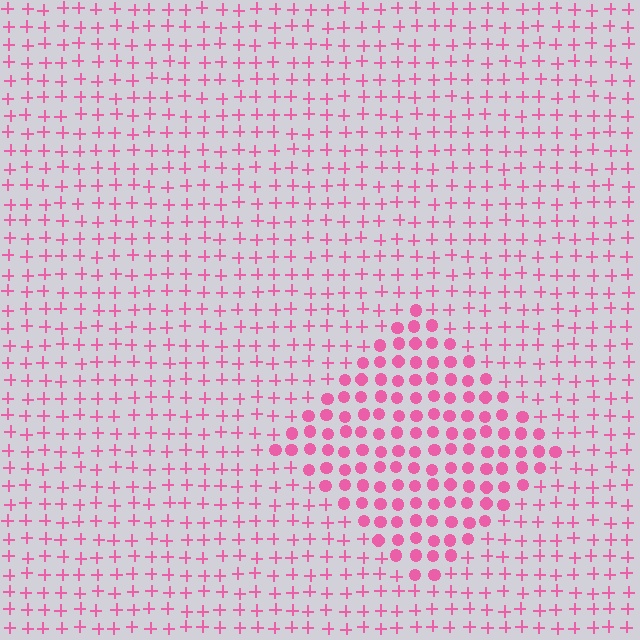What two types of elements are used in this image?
The image uses circles inside the diamond region and plus signs outside it.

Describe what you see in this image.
The image is filled with small pink elements arranged in a uniform grid. A diamond-shaped region contains circles, while the surrounding area contains plus signs. The boundary is defined purely by the change in element shape.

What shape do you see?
I see a diamond.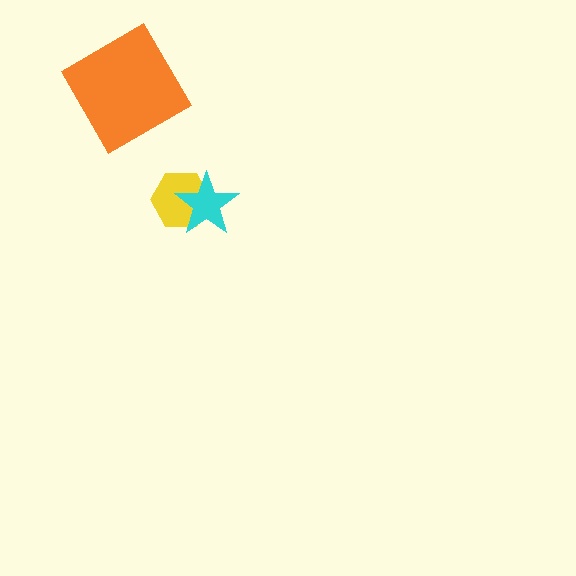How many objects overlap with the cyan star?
1 object overlaps with the cyan star.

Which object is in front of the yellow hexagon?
The cyan star is in front of the yellow hexagon.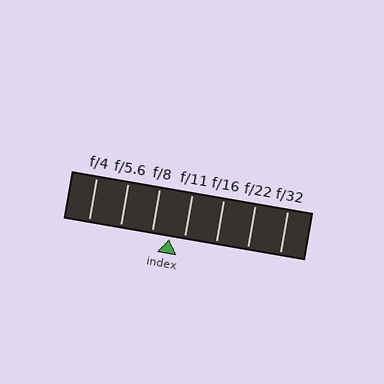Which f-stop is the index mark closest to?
The index mark is closest to f/11.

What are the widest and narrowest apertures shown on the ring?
The widest aperture shown is f/4 and the narrowest is f/32.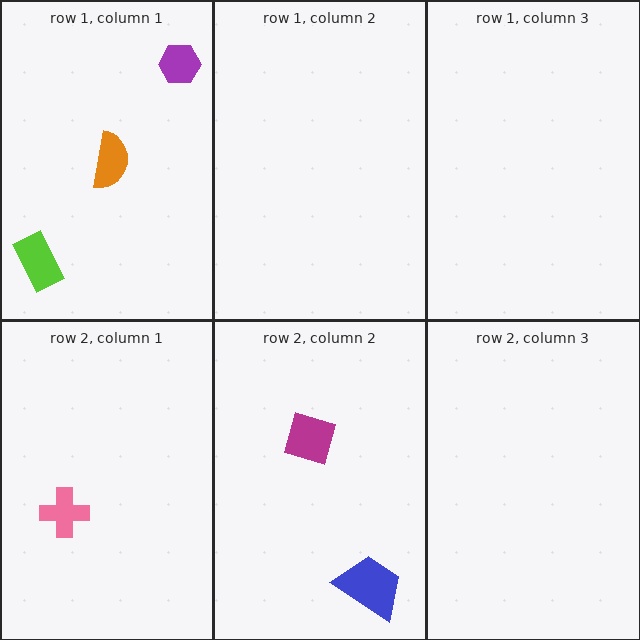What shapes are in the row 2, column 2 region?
The blue trapezoid, the magenta diamond.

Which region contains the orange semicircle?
The row 1, column 1 region.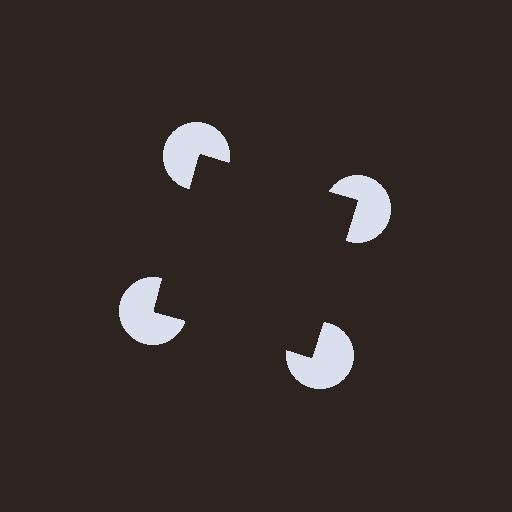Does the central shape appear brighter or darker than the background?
It typically appears slightly darker than the background, even though no actual brightness change is drawn.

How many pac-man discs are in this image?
There are 4 — one at each vertex of the illusory square.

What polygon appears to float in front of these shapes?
An illusory square — its edges are inferred from the aligned wedge cuts in the pac-man discs, not physically drawn.